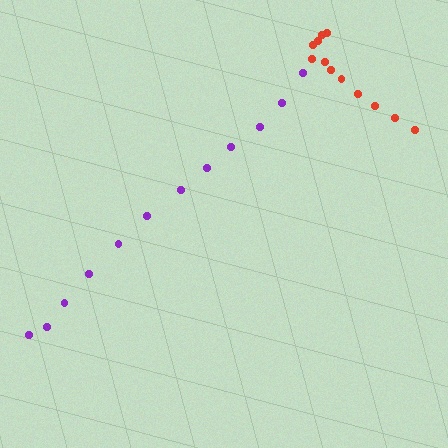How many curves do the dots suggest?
There are 2 distinct paths.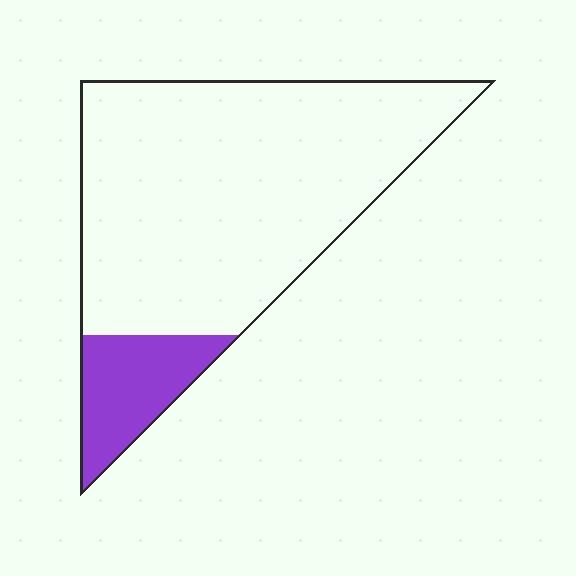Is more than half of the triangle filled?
No.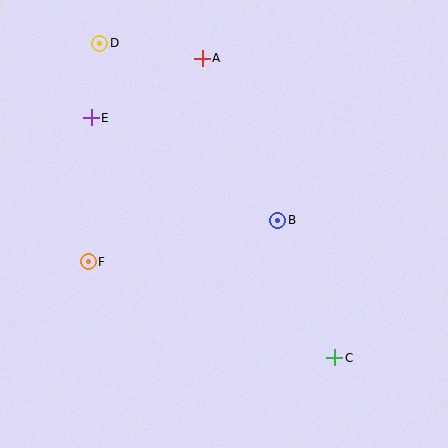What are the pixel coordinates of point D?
Point D is at (100, 43).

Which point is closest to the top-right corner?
Point A is closest to the top-right corner.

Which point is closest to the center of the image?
Point B at (278, 220) is closest to the center.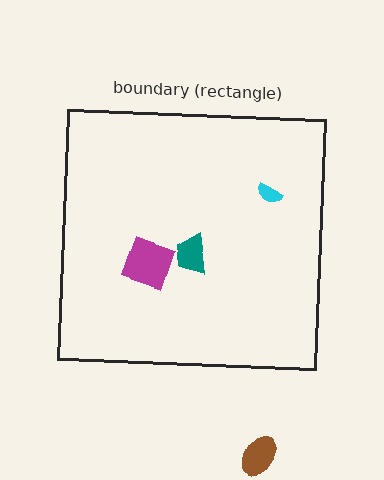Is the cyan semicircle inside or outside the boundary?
Inside.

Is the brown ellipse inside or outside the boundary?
Outside.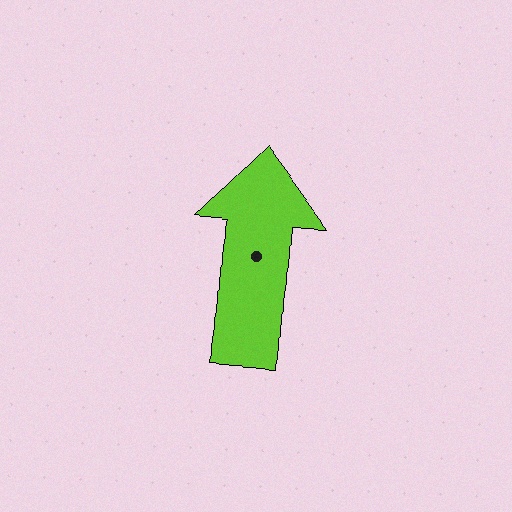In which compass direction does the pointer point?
North.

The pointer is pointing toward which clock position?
Roughly 12 o'clock.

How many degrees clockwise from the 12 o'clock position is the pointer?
Approximately 4 degrees.